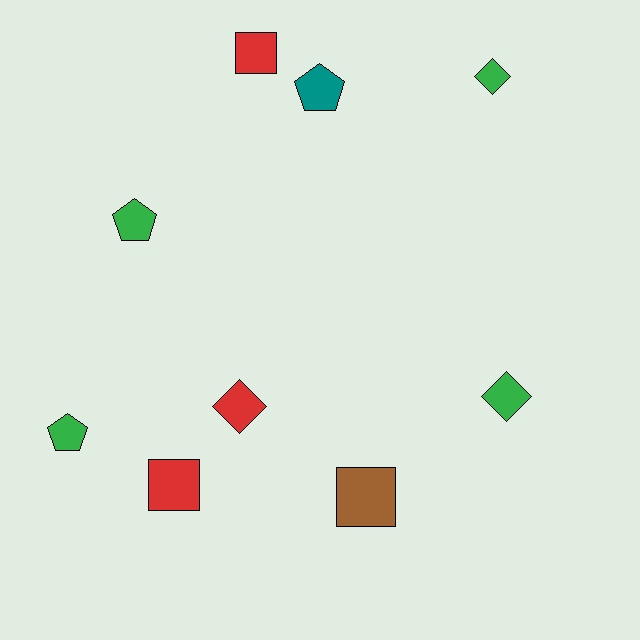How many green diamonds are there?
There are 2 green diamonds.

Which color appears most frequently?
Green, with 4 objects.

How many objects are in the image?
There are 9 objects.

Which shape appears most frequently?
Diamond, with 3 objects.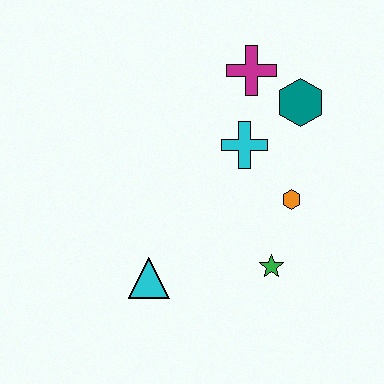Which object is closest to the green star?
The orange hexagon is closest to the green star.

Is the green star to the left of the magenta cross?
No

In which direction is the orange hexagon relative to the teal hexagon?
The orange hexagon is below the teal hexagon.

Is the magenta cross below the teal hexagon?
No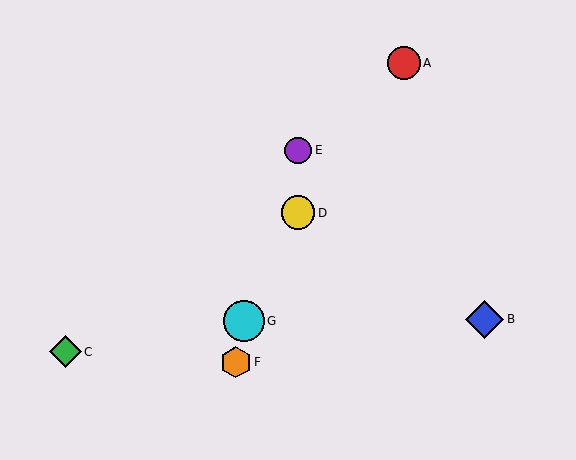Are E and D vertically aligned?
Yes, both are at x≈298.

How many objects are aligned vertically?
2 objects (D, E) are aligned vertically.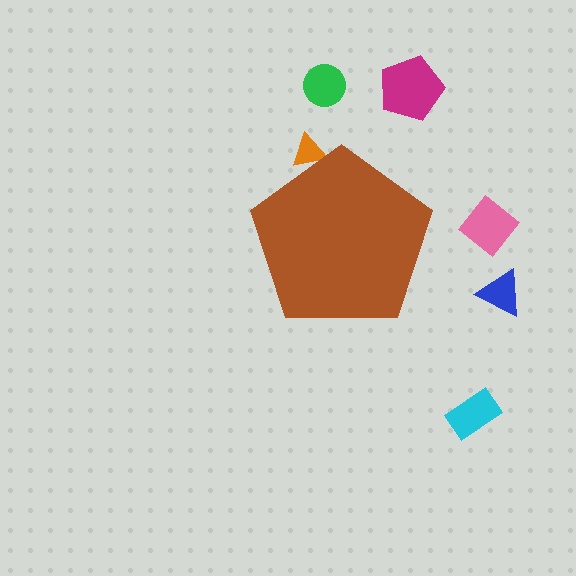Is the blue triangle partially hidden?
No, the blue triangle is fully visible.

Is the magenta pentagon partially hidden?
No, the magenta pentagon is fully visible.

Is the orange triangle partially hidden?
Yes, the orange triangle is partially hidden behind the brown pentagon.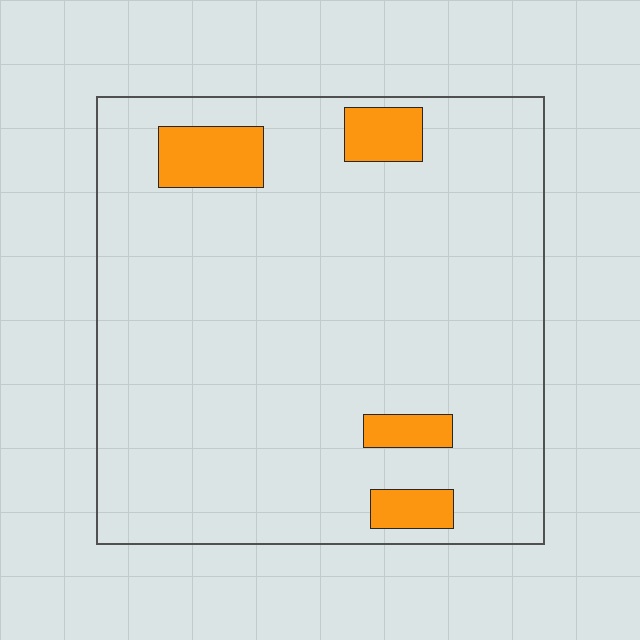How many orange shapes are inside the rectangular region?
4.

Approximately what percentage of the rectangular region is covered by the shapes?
Approximately 10%.